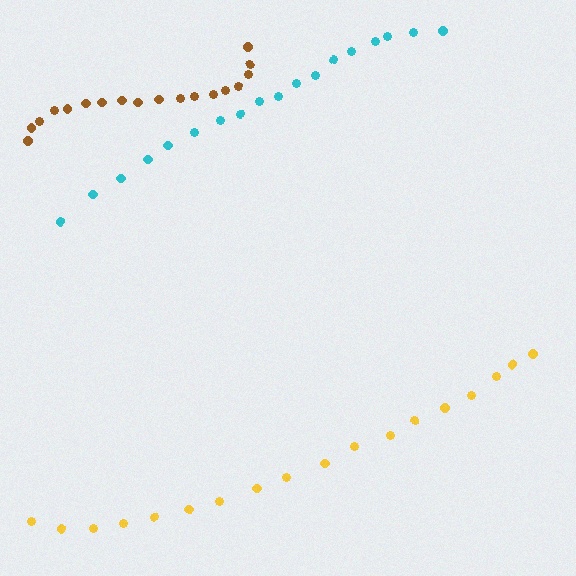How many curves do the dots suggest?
There are 3 distinct paths.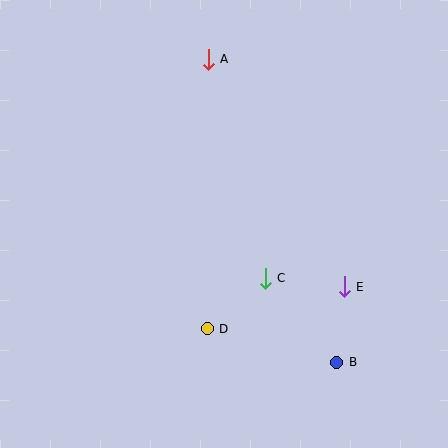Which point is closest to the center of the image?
Point C at (265, 278) is closest to the center.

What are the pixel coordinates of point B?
Point B is at (337, 362).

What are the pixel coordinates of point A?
Point A is at (208, 59).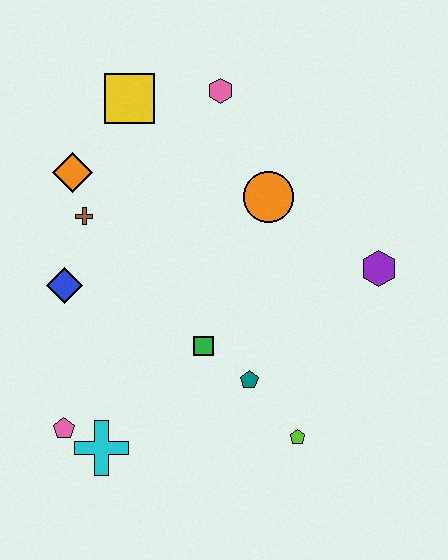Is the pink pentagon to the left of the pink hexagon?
Yes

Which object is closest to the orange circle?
The pink hexagon is closest to the orange circle.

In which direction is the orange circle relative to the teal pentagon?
The orange circle is above the teal pentagon.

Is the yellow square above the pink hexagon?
No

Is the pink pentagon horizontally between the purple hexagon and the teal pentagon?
No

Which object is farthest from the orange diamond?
The lime pentagon is farthest from the orange diamond.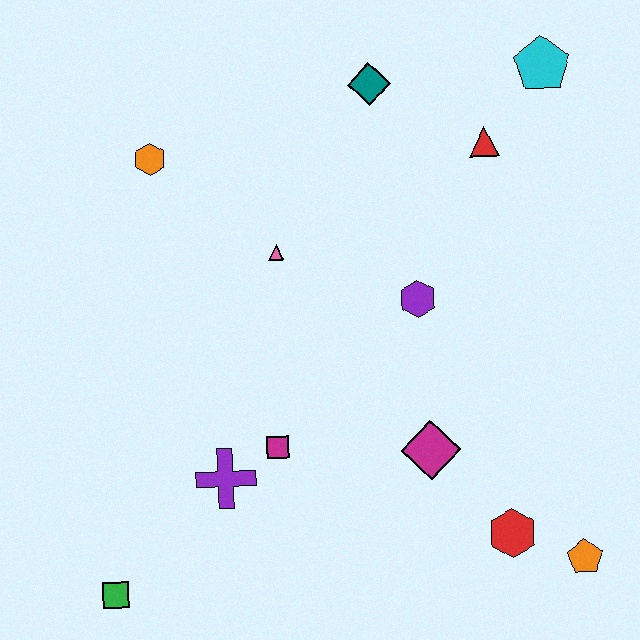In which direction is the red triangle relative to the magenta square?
The red triangle is above the magenta square.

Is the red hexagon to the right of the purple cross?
Yes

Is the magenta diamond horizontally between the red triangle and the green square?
Yes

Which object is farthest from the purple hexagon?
The green square is farthest from the purple hexagon.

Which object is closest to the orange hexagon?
The pink triangle is closest to the orange hexagon.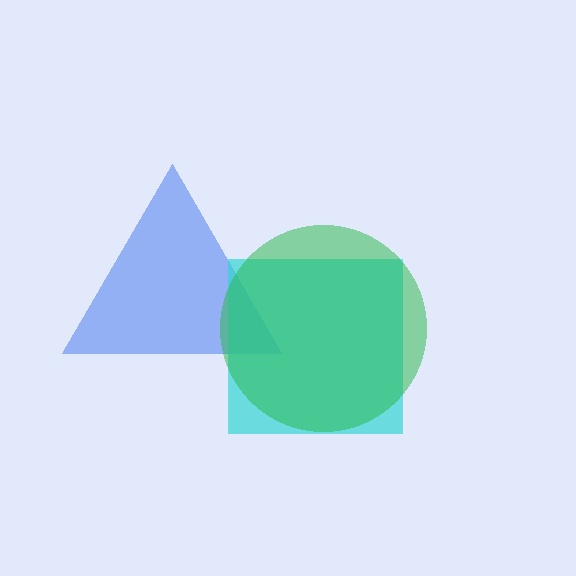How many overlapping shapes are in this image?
There are 3 overlapping shapes in the image.